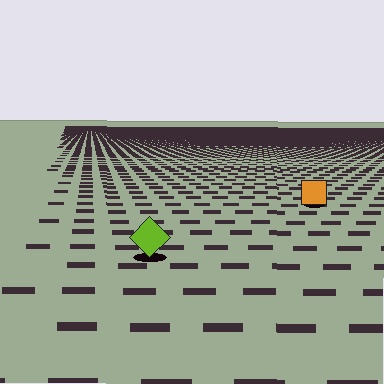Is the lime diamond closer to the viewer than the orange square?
Yes. The lime diamond is closer — you can tell from the texture gradient: the ground texture is coarser near it.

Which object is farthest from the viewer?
The orange square is farthest from the viewer. It appears smaller and the ground texture around it is denser.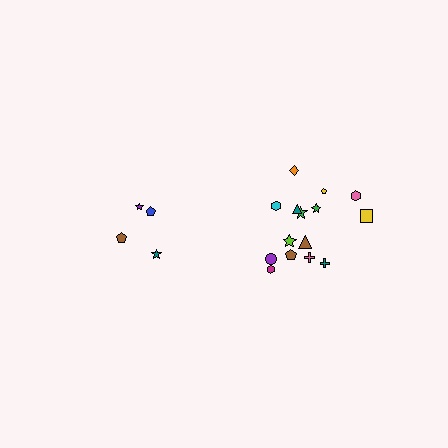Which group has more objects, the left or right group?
The right group.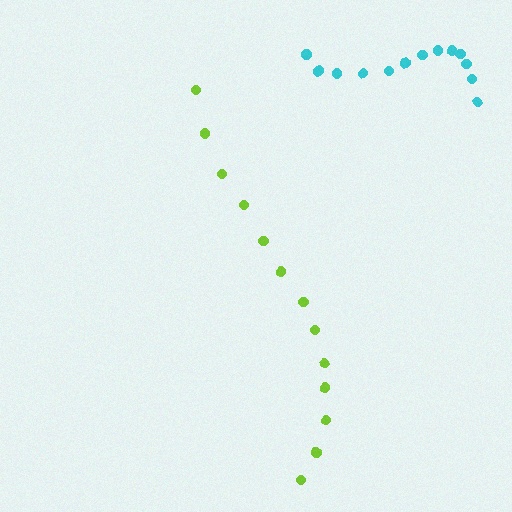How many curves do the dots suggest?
There are 2 distinct paths.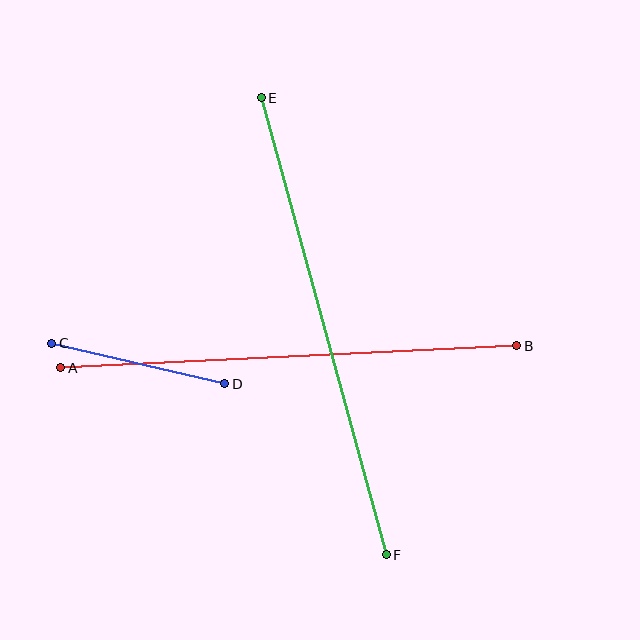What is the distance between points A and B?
The distance is approximately 457 pixels.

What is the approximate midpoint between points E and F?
The midpoint is at approximately (324, 326) pixels.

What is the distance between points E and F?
The distance is approximately 474 pixels.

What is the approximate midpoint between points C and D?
The midpoint is at approximately (138, 364) pixels.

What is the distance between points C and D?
The distance is approximately 178 pixels.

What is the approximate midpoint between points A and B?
The midpoint is at approximately (289, 357) pixels.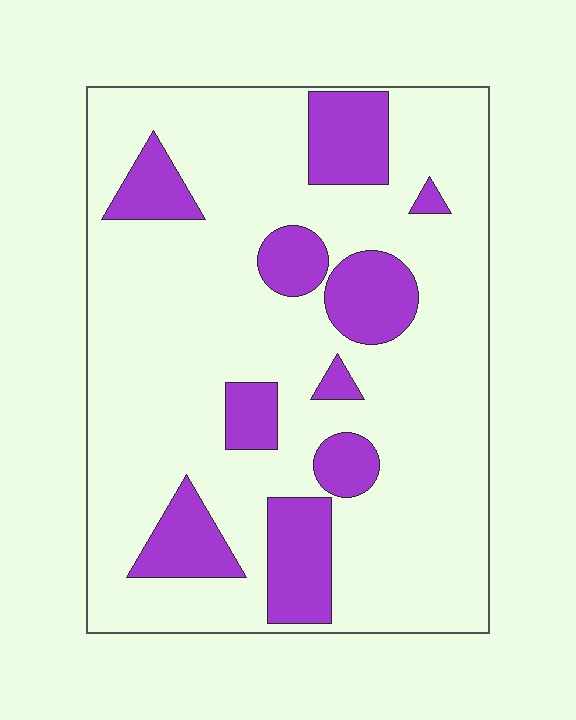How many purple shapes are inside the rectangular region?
10.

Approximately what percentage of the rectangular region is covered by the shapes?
Approximately 20%.